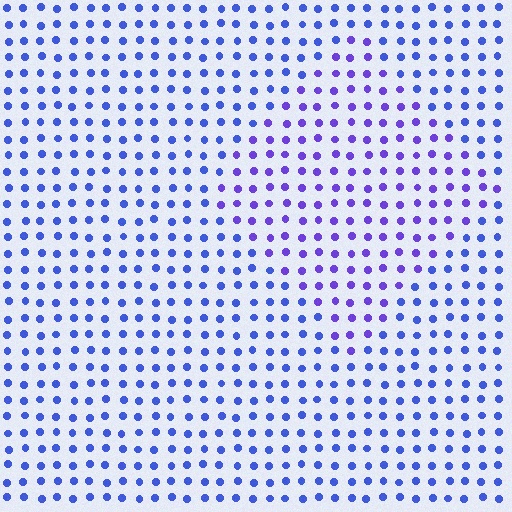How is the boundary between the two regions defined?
The boundary is defined purely by a slight shift in hue (about 28 degrees). Spacing, size, and orientation are identical on both sides.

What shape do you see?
I see a diamond.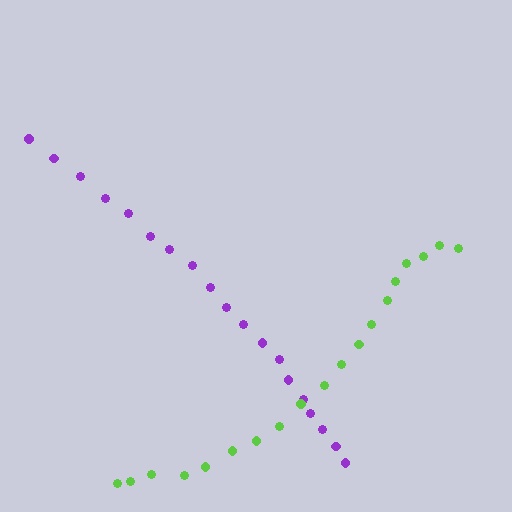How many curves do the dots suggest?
There are 2 distinct paths.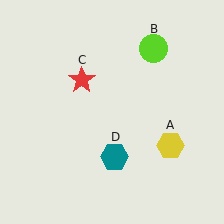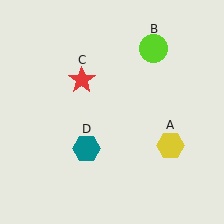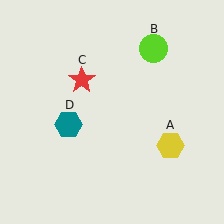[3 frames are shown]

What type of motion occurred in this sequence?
The teal hexagon (object D) rotated clockwise around the center of the scene.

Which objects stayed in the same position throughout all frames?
Yellow hexagon (object A) and lime circle (object B) and red star (object C) remained stationary.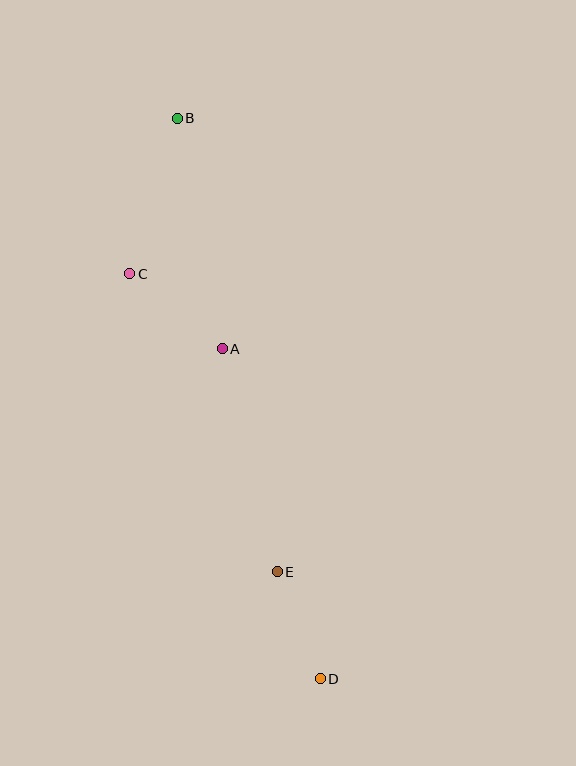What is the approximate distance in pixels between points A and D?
The distance between A and D is approximately 345 pixels.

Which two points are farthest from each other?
Points B and D are farthest from each other.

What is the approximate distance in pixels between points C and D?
The distance between C and D is approximately 447 pixels.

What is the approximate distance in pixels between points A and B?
The distance between A and B is approximately 235 pixels.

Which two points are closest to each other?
Points D and E are closest to each other.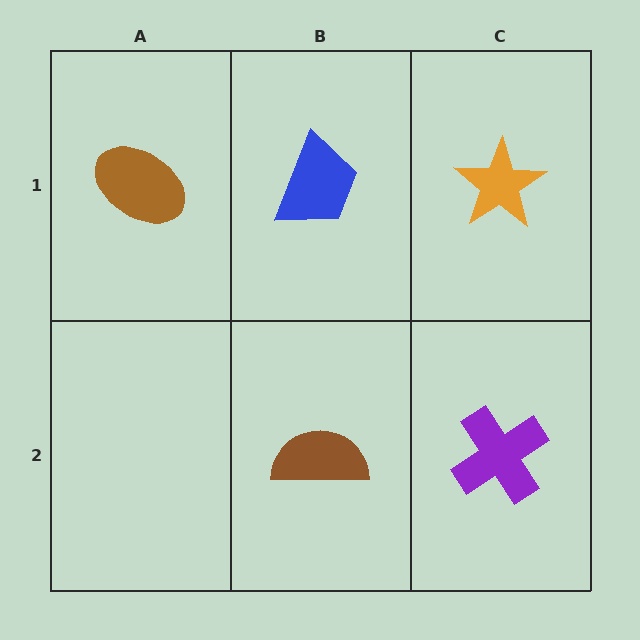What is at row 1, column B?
A blue trapezoid.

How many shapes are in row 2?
2 shapes.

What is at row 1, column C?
An orange star.